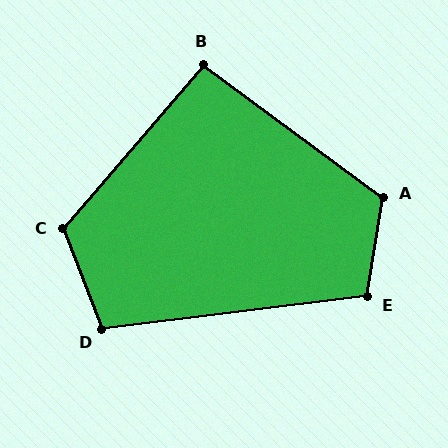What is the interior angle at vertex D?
Approximately 104 degrees (obtuse).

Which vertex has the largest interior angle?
C, at approximately 118 degrees.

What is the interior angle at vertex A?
Approximately 118 degrees (obtuse).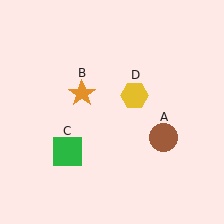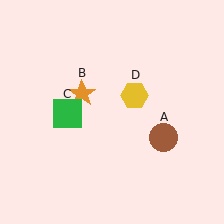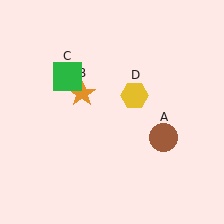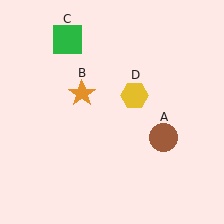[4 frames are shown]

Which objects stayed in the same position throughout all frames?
Brown circle (object A) and orange star (object B) and yellow hexagon (object D) remained stationary.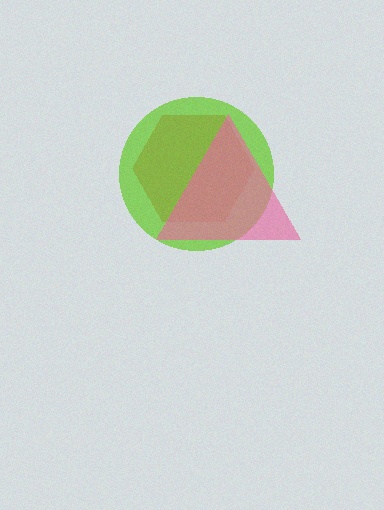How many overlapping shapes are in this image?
There are 3 overlapping shapes in the image.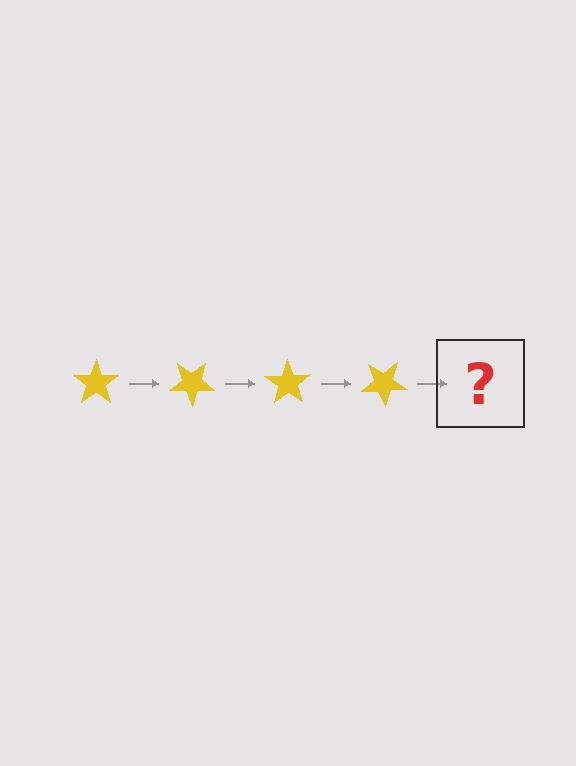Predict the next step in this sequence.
The next step is a yellow star rotated 140 degrees.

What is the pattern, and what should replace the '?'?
The pattern is that the star rotates 35 degrees each step. The '?' should be a yellow star rotated 140 degrees.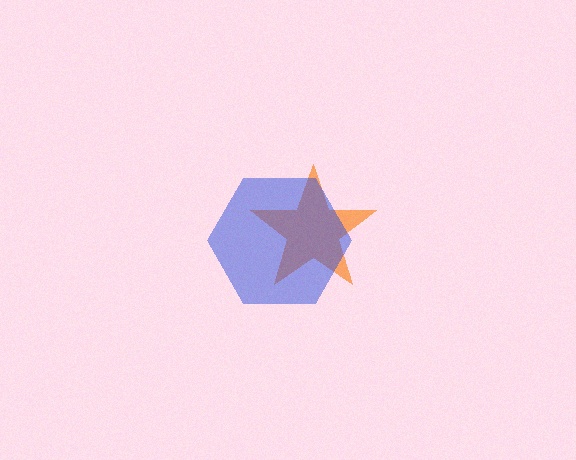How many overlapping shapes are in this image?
There are 2 overlapping shapes in the image.